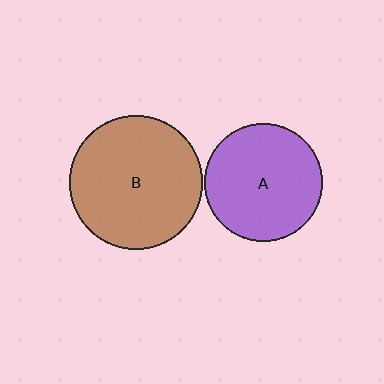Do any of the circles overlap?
No, none of the circles overlap.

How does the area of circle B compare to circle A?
Approximately 1.3 times.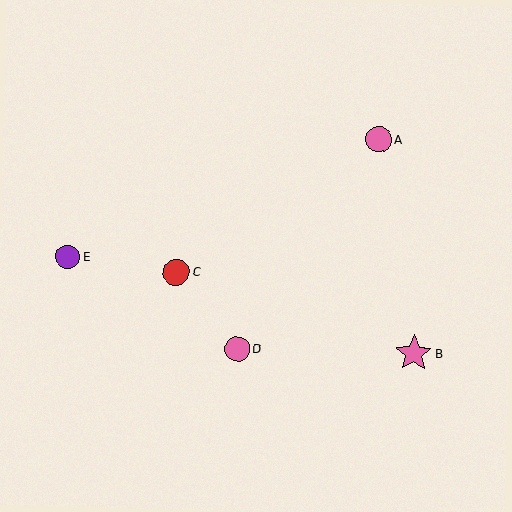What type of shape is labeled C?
Shape C is a red circle.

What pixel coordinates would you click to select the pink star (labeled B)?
Click at (414, 353) to select the pink star B.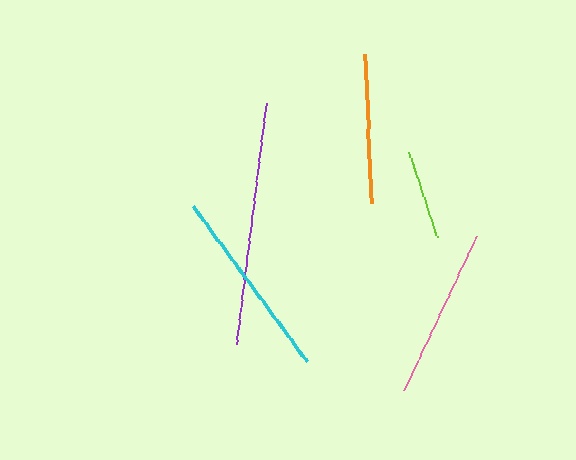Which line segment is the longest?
The purple line is the longest at approximately 242 pixels.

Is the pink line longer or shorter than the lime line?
The pink line is longer than the lime line.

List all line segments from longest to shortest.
From longest to shortest: purple, cyan, pink, orange, lime.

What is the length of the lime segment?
The lime segment is approximately 90 pixels long.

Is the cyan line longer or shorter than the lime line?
The cyan line is longer than the lime line.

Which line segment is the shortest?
The lime line is the shortest at approximately 90 pixels.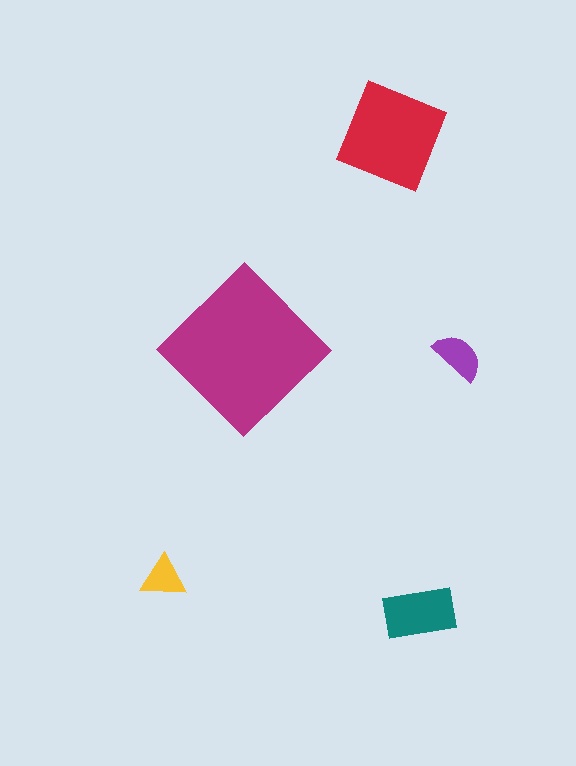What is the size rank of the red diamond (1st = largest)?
2nd.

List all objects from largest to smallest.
The magenta diamond, the red diamond, the teal rectangle, the purple semicircle, the yellow triangle.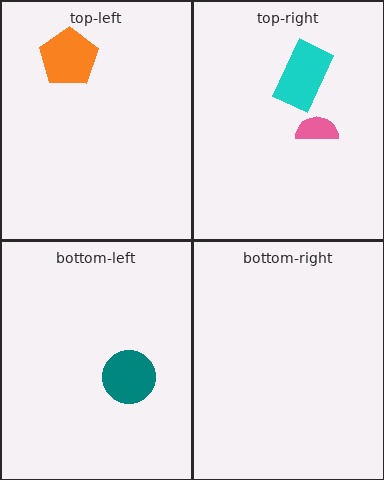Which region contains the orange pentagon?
The top-left region.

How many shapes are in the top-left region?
1.